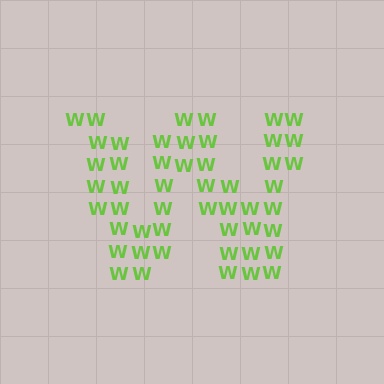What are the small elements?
The small elements are letter W's.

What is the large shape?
The large shape is the letter W.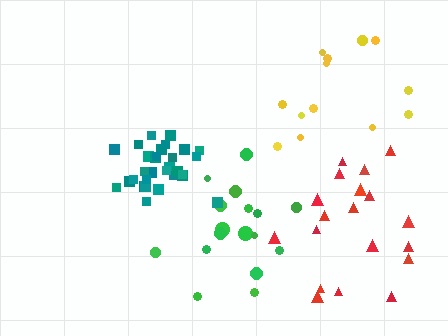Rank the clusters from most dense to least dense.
teal, green, red, yellow.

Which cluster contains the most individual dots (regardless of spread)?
Teal (31).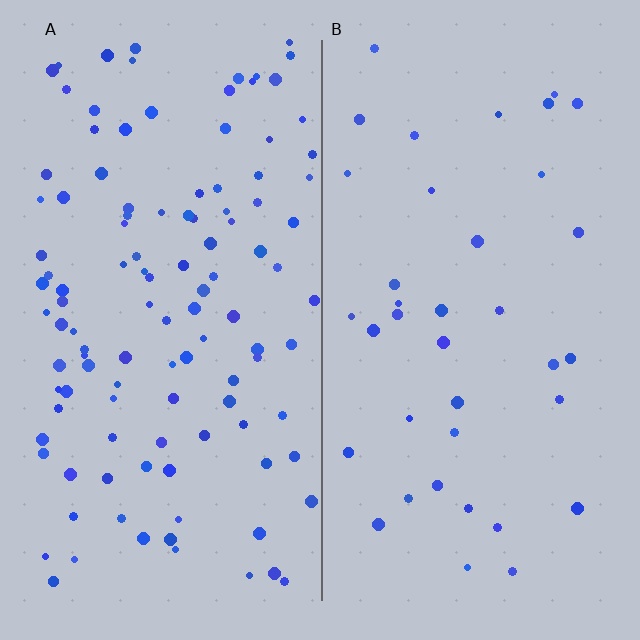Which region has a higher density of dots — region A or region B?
A (the left).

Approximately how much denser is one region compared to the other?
Approximately 3.1× — region A over region B.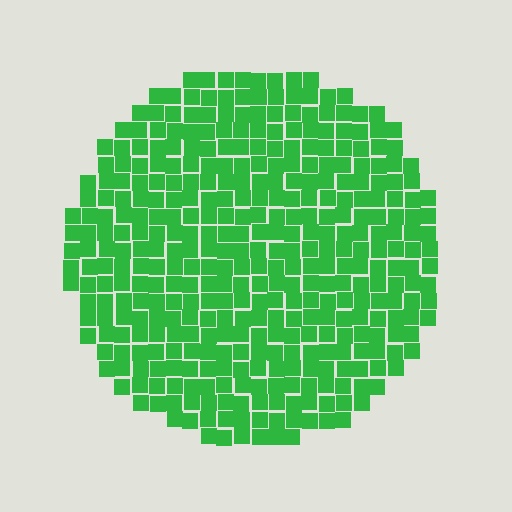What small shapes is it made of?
It is made of small squares.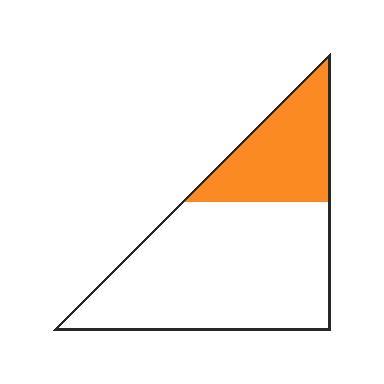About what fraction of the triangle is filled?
About one quarter (1/4).